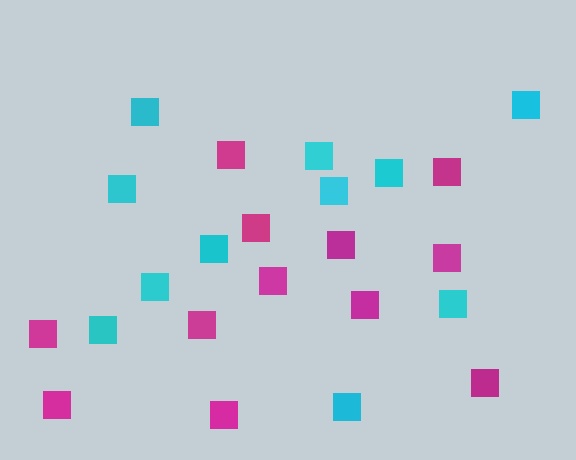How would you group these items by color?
There are 2 groups: one group of magenta squares (12) and one group of cyan squares (11).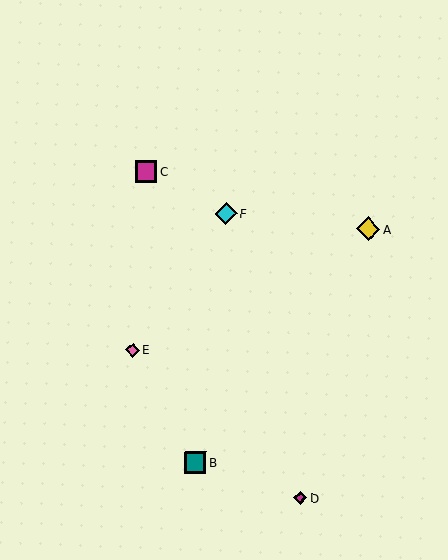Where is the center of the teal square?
The center of the teal square is at (195, 463).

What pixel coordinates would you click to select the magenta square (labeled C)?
Click at (146, 171) to select the magenta square C.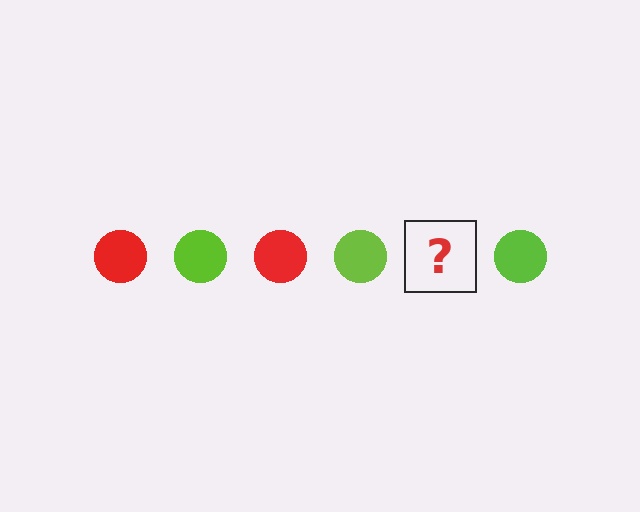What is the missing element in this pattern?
The missing element is a red circle.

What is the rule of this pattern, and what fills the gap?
The rule is that the pattern cycles through red, lime circles. The gap should be filled with a red circle.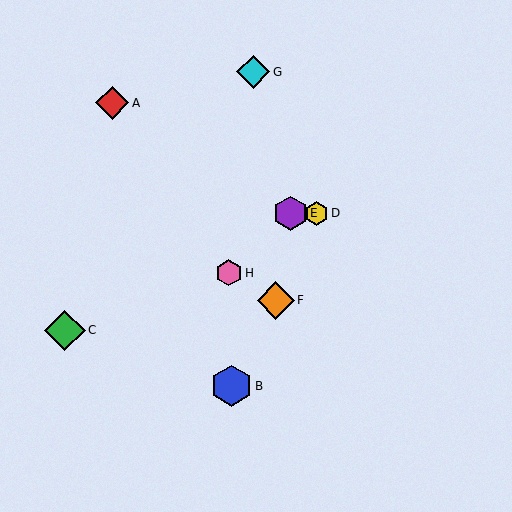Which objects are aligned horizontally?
Objects D, E are aligned horizontally.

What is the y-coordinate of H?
Object H is at y≈273.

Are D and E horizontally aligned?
Yes, both are at y≈213.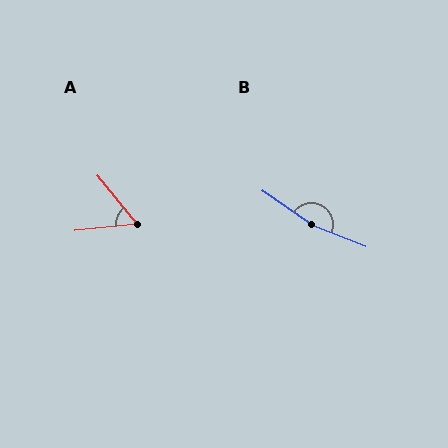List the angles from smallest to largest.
A (56°), B (167°).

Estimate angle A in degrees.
Approximately 56 degrees.